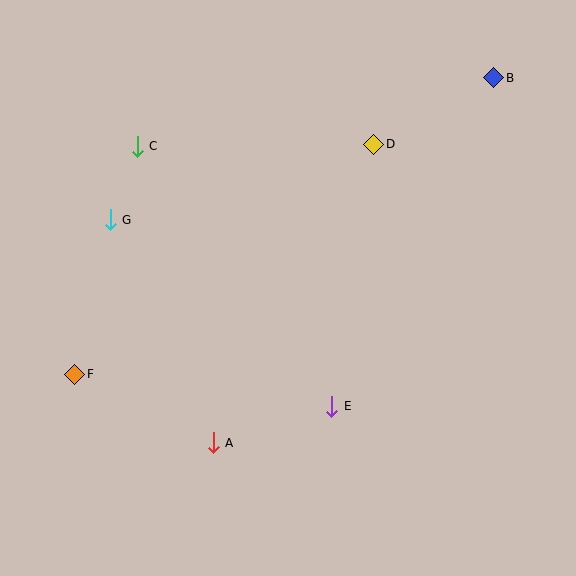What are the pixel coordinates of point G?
Point G is at (110, 220).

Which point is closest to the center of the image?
Point E at (332, 406) is closest to the center.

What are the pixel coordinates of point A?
Point A is at (213, 443).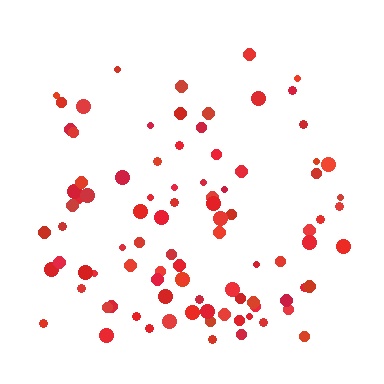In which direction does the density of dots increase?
From top to bottom, with the bottom side densest.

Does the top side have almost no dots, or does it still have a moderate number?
Still a moderate number, just noticeably fewer than the bottom.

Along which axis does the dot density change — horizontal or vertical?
Vertical.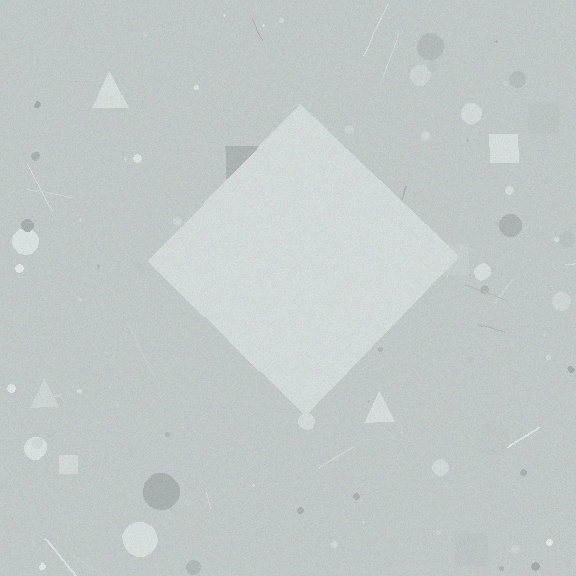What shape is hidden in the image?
A diamond is hidden in the image.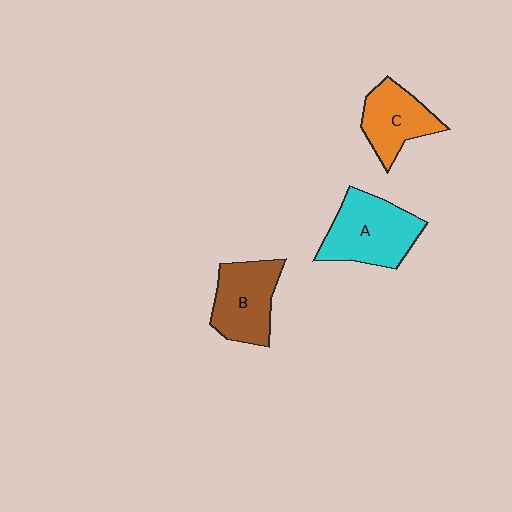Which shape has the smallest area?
Shape C (orange).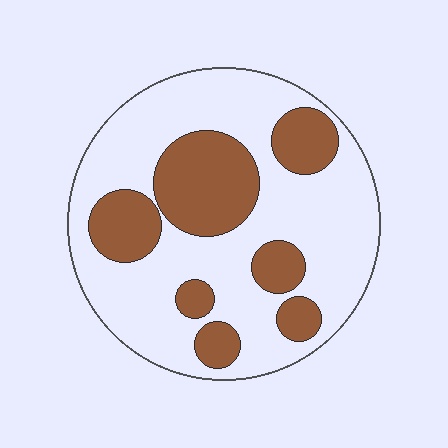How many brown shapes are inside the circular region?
7.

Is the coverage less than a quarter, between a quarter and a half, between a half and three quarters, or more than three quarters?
Between a quarter and a half.